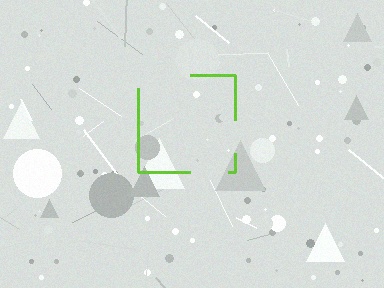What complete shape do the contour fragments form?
The contour fragments form a square.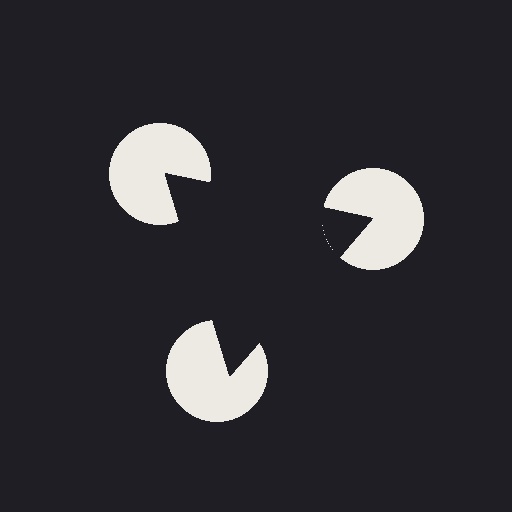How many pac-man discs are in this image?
There are 3 — one at each vertex of the illusory triangle.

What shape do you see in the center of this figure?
An illusory triangle — its edges are inferred from the aligned wedge cuts in the pac-man discs, not physically drawn.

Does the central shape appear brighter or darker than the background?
It typically appears slightly darker than the background, even though no actual brightness change is drawn.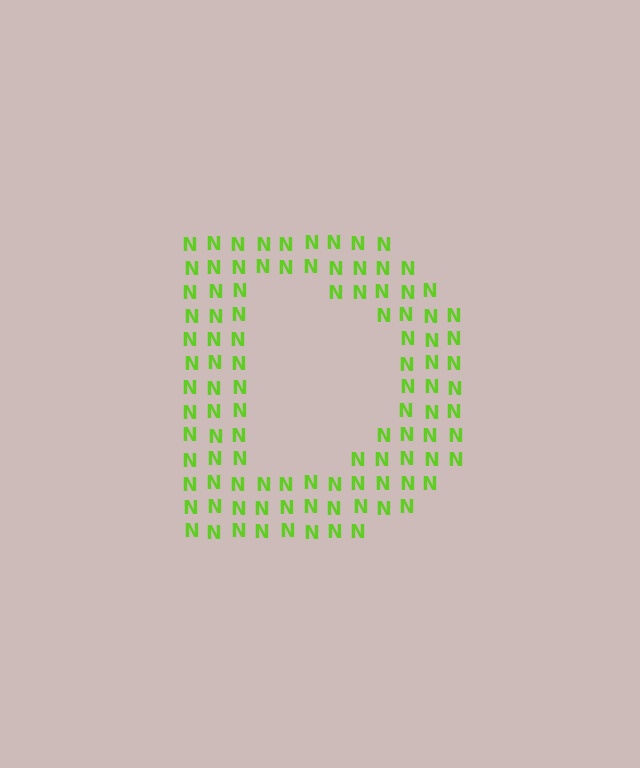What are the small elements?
The small elements are letter N's.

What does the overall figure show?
The overall figure shows the letter D.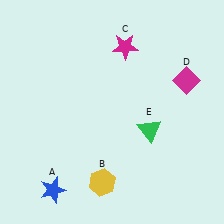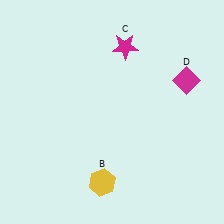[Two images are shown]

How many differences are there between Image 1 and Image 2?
There are 2 differences between the two images.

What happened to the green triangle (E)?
The green triangle (E) was removed in Image 2. It was in the bottom-right area of Image 1.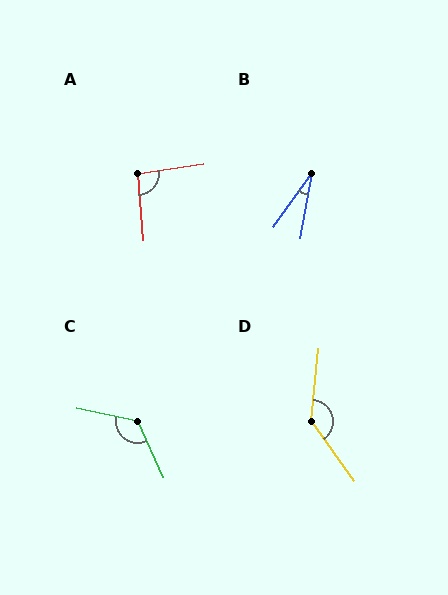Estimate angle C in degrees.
Approximately 126 degrees.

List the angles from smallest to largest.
B (26°), A (94°), C (126°), D (138°).